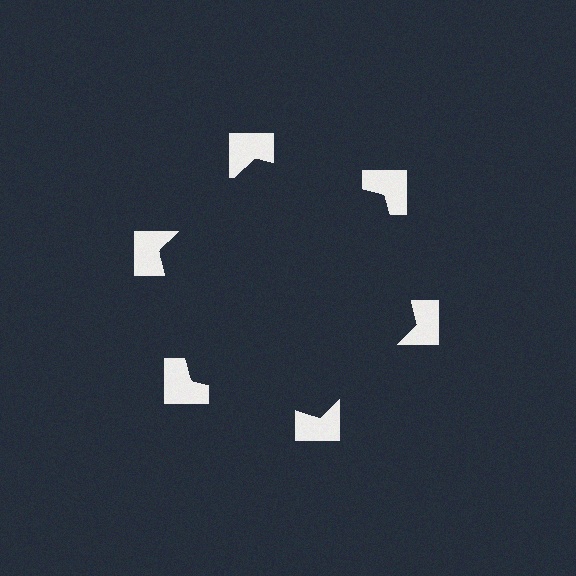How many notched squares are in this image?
There are 6 — one at each vertex of the illusory hexagon.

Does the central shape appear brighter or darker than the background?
It typically appears slightly darker than the background, even though no actual brightness change is drawn.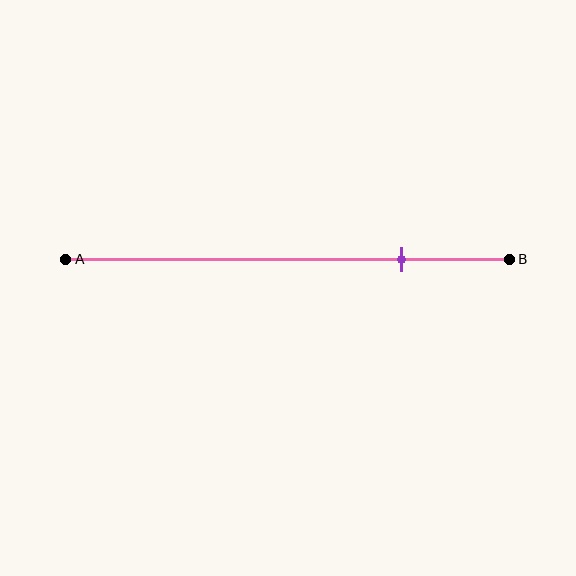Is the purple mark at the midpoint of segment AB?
No, the mark is at about 75% from A, not at the 50% midpoint.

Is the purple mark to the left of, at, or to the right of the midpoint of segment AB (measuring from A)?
The purple mark is to the right of the midpoint of segment AB.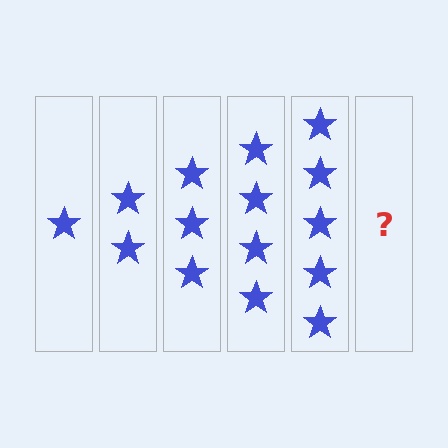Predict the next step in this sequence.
The next step is 6 stars.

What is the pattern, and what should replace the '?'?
The pattern is that each step adds one more star. The '?' should be 6 stars.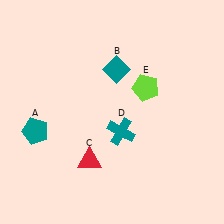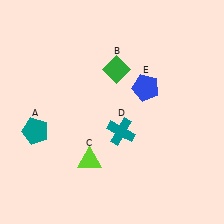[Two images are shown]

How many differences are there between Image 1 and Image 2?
There are 3 differences between the two images.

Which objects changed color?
B changed from teal to green. C changed from red to lime. E changed from lime to blue.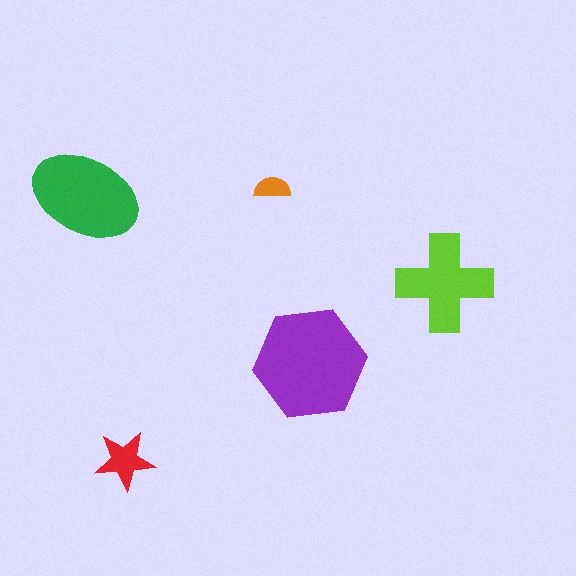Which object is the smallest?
The orange semicircle.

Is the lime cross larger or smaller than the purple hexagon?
Smaller.